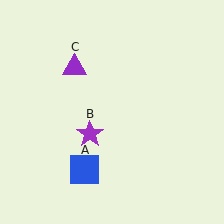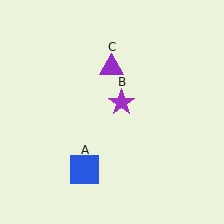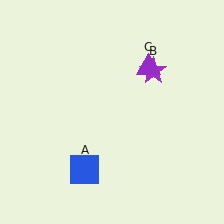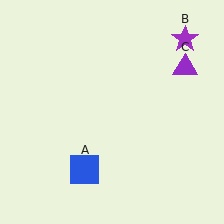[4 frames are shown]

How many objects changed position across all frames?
2 objects changed position: purple star (object B), purple triangle (object C).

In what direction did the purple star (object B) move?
The purple star (object B) moved up and to the right.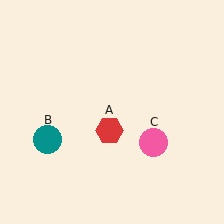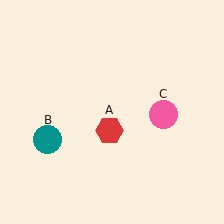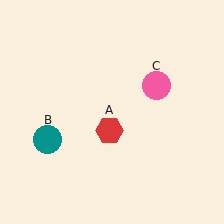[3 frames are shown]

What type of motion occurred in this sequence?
The pink circle (object C) rotated counterclockwise around the center of the scene.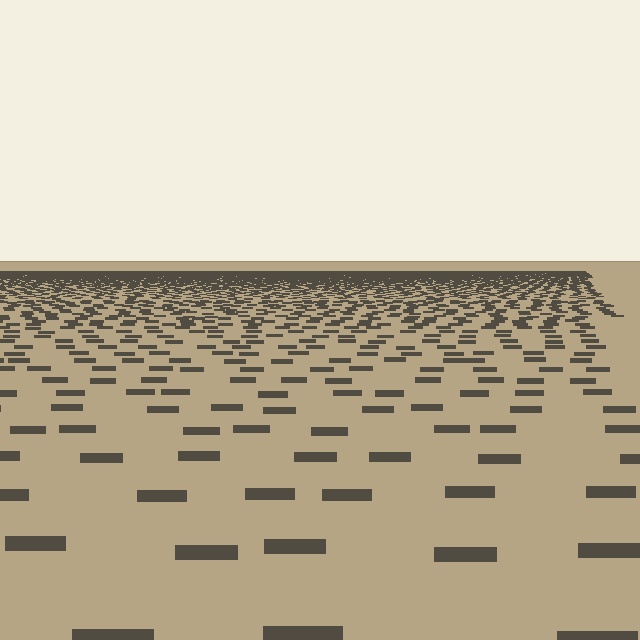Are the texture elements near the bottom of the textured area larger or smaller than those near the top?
Larger. Near the bottom, elements are closer to the viewer and appear at a bigger on-screen size.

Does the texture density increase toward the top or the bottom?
Density increases toward the top.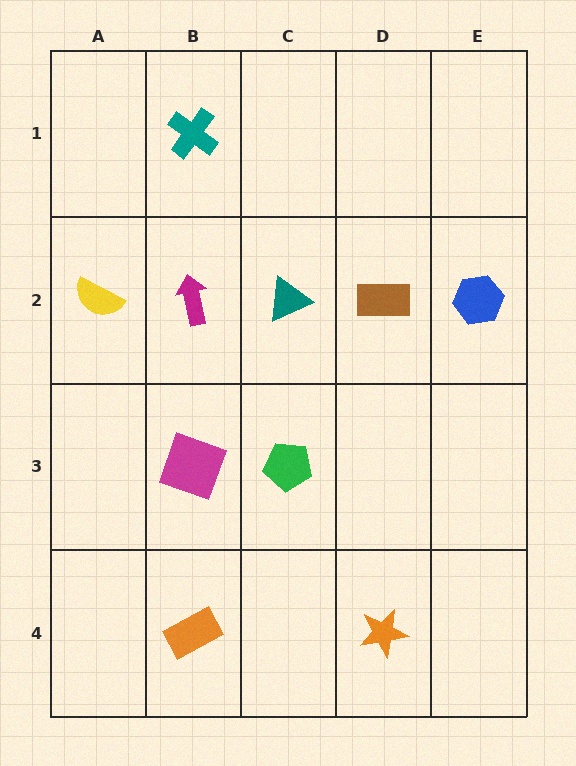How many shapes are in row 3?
2 shapes.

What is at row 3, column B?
A magenta square.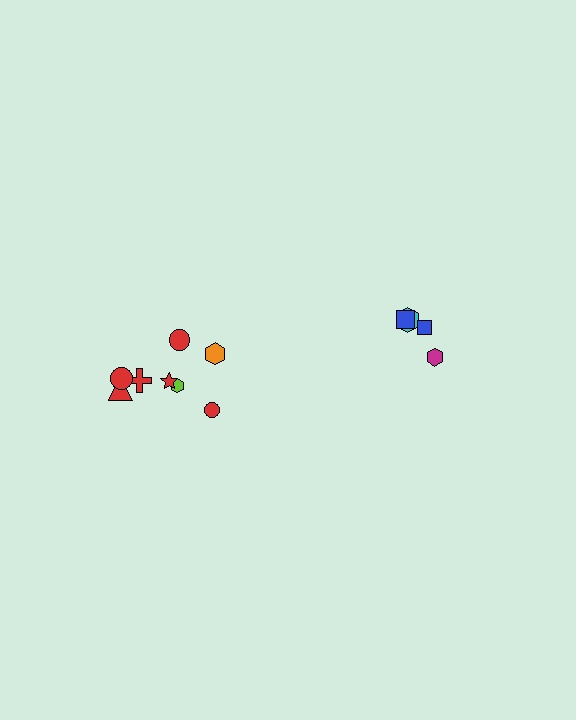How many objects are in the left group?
There are 8 objects.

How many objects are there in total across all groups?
There are 12 objects.